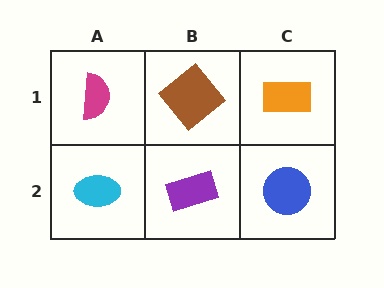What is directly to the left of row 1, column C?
A brown diamond.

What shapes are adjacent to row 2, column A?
A magenta semicircle (row 1, column A), a purple rectangle (row 2, column B).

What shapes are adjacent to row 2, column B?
A brown diamond (row 1, column B), a cyan ellipse (row 2, column A), a blue circle (row 2, column C).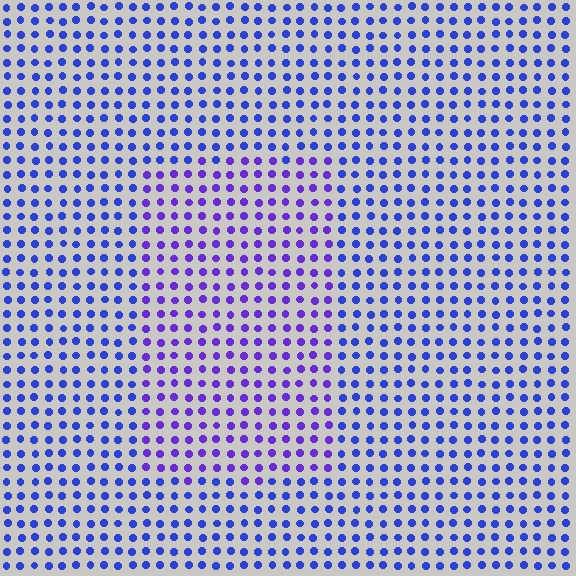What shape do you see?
I see a rectangle.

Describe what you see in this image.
The image is filled with small blue elements in a uniform arrangement. A rectangle-shaped region is visible where the elements are tinted to a slightly different hue, forming a subtle color boundary.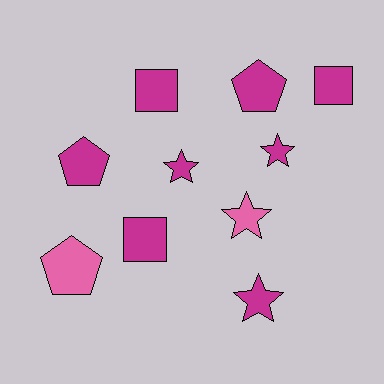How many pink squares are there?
There are no pink squares.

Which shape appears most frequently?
Star, with 4 objects.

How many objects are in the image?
There are 10 objects.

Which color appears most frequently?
Magenta, with 8 objects.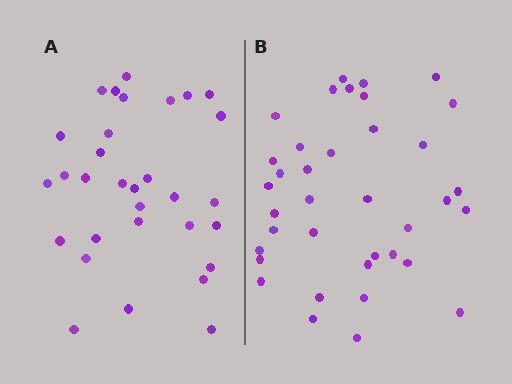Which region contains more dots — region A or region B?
Region B (the right region) has more dots.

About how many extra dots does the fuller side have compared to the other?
Region B has about 6 more dots than region A.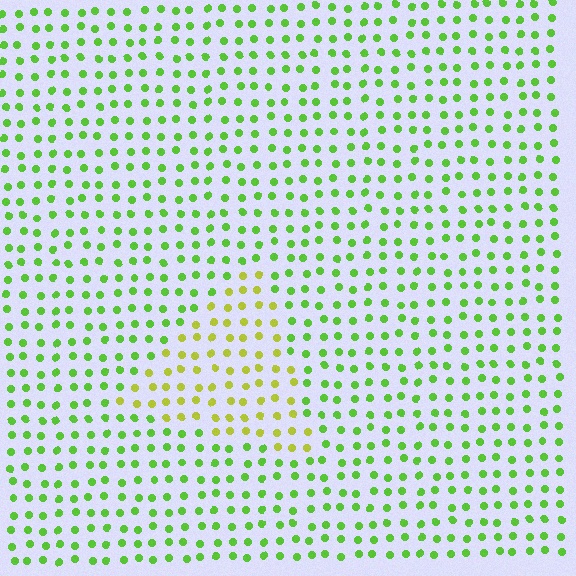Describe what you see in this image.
The image is filled with small lime elements in a uniform arrangement. A triangle-shaped region is visible where the elements are tinted to a slightly different hue, forming a subtle color boundary.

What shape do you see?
I see a triangle.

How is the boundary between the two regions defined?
The boundary is defined purely by a slight shift in hue (about 37 degrees). Spacing, size, and orientation are identical on both sides.